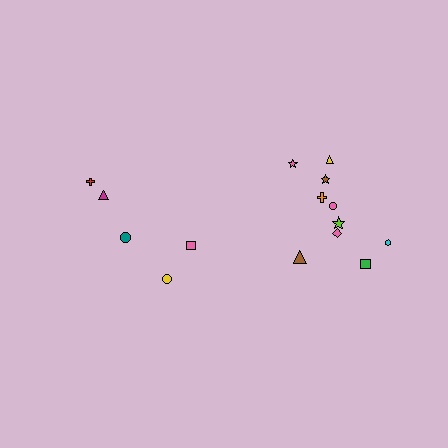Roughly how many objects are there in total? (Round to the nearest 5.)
Roughly 15 objects in total.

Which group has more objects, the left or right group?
The right group.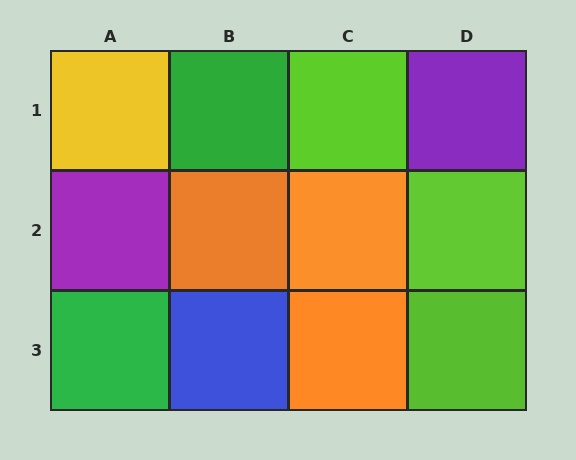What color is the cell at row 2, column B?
Orange.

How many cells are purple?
2 cells are purple.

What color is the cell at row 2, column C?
Orange.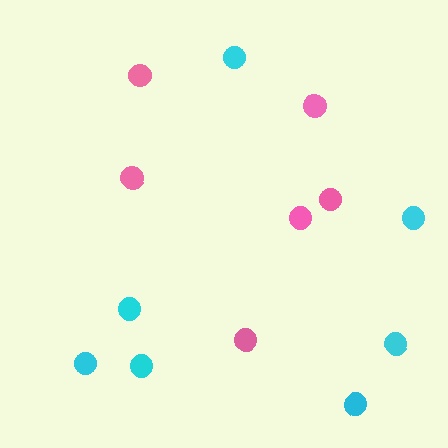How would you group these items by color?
There are 2 groups: one group of cyan circles (7) and one group of pink circles (6).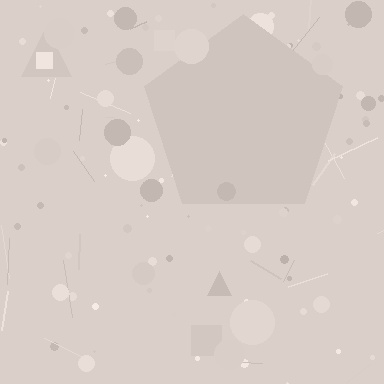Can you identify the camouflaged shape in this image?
The camouflaged shape is a pentagon.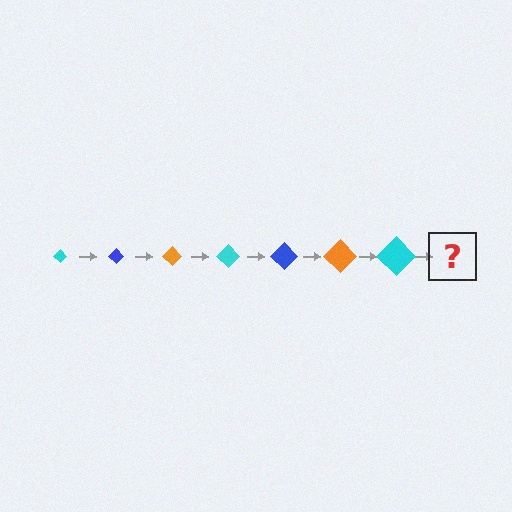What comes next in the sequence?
The next element should be a blue diamond, larger than the previous one.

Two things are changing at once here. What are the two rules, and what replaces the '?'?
The two rules are that the diamond grows larger each step and the color cycles through cyan, blue, and orange. The '?' should be a blue diamond, larger than the previous one.